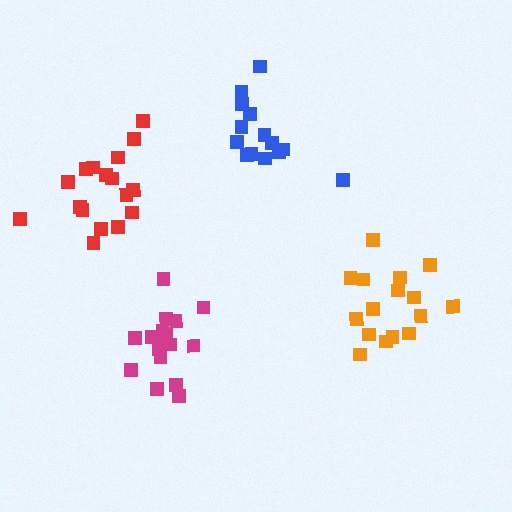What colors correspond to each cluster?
The clusters are colored: red, blue, orange, magenta.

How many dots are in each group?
Group 1: 17 dots, Group 2: 14 dots, Group 3: 16 dots, Group 4: 17 dots (64 total).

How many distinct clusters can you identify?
There are 4 distinct clusters.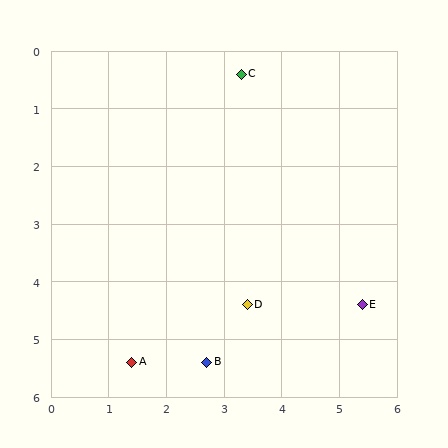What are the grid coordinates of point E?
Point E is at approximately (5.4, 4.4).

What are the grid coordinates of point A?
Point A is at approximately (1.4, 5.4).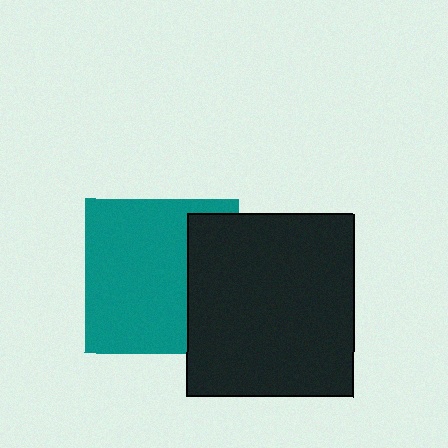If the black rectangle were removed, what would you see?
You would see the complete teal square.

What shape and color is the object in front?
The object in front is a black rectangle.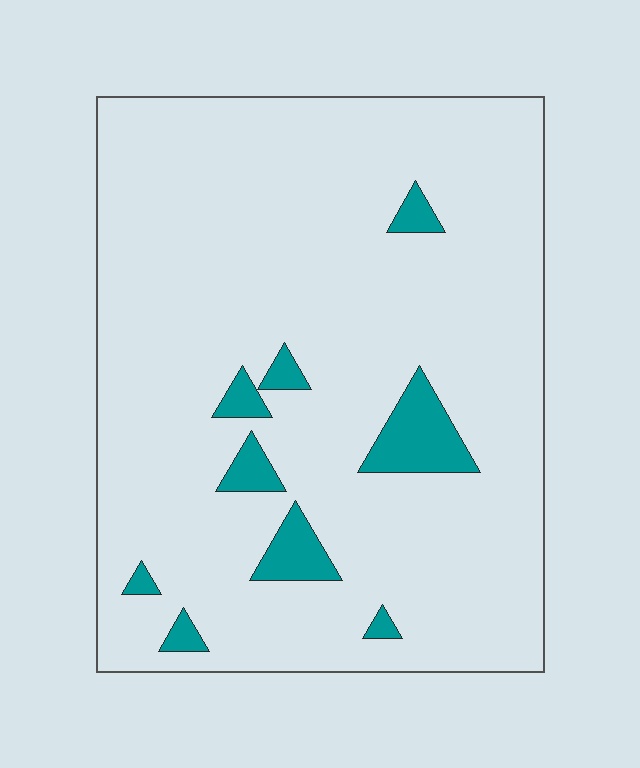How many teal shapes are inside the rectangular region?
9.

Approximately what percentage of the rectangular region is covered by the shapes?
Approximately 10%.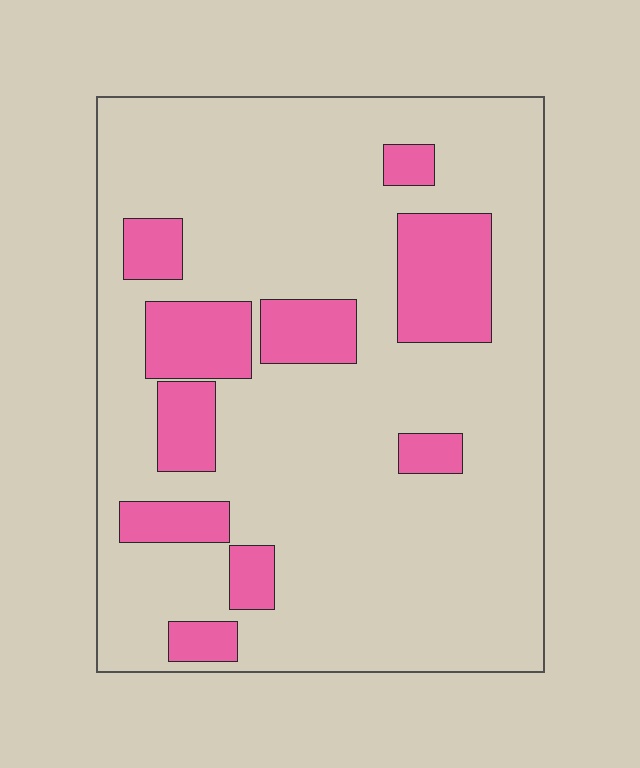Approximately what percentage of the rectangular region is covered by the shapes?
Approximately 20%.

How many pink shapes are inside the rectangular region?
10.